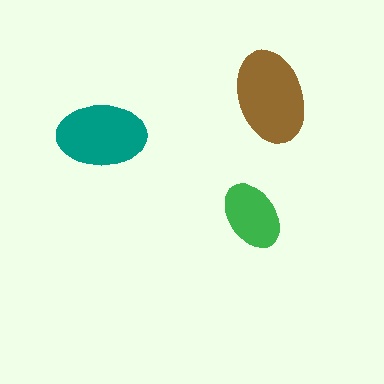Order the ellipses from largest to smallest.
the brown one, the teal one, the green one.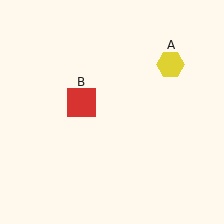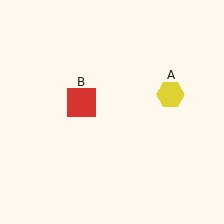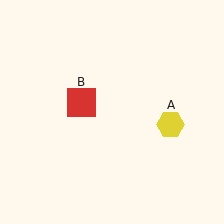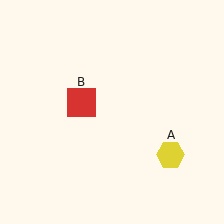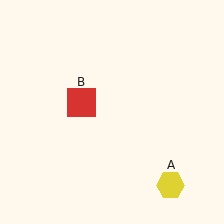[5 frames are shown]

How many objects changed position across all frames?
1 object changed position: yellow hexagon (object A).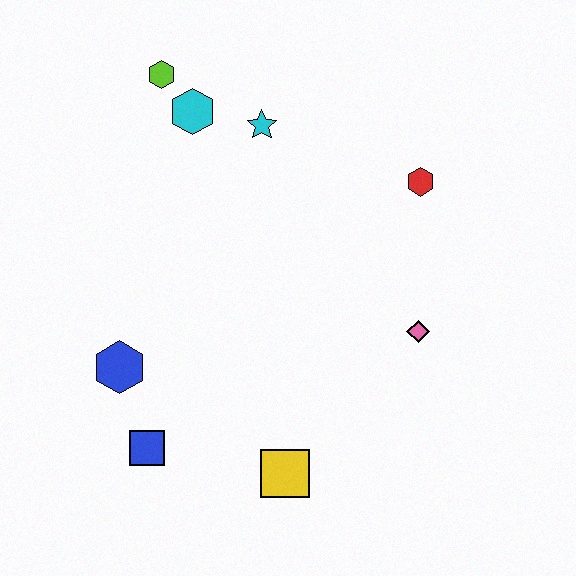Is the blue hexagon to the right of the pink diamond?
No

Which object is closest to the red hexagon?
The pink diamond is closest to the red hexagon.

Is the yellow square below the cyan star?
Yes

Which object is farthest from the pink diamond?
The lime hexagon is farthest from the pink diamond.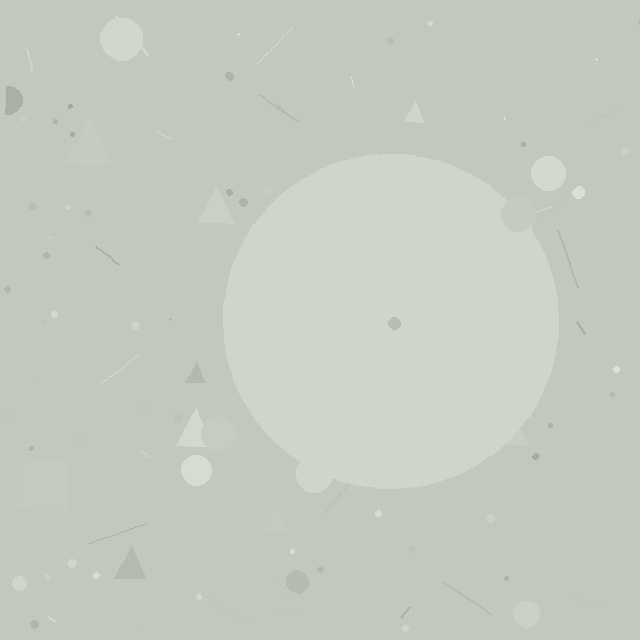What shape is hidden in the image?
A circle is hidden in the image.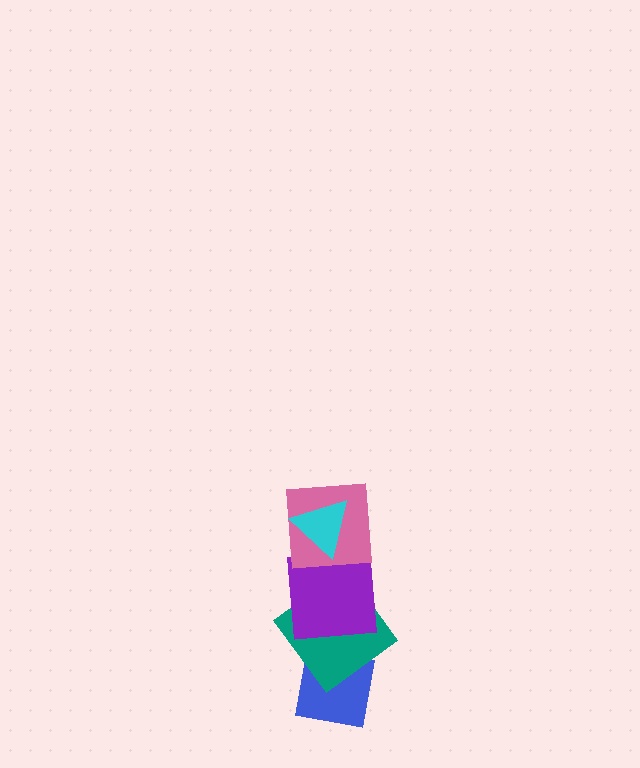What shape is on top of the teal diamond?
The purple square is on top of the teal diamond.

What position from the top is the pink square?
The pink square is 2nd from the top.